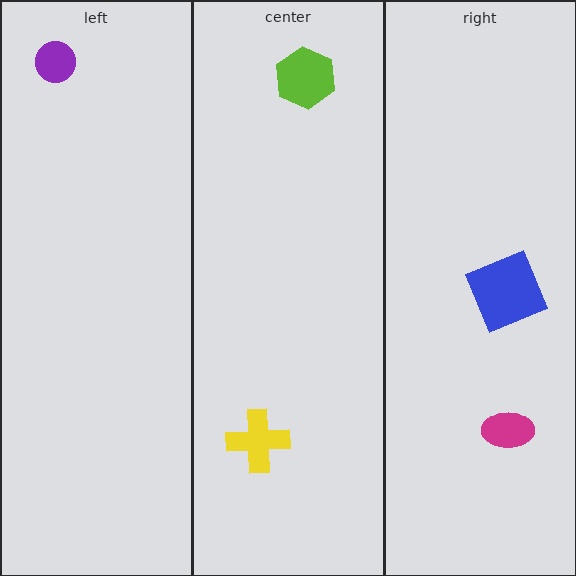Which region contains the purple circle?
The left region.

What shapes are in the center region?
The lime hexagon, the yellow cross.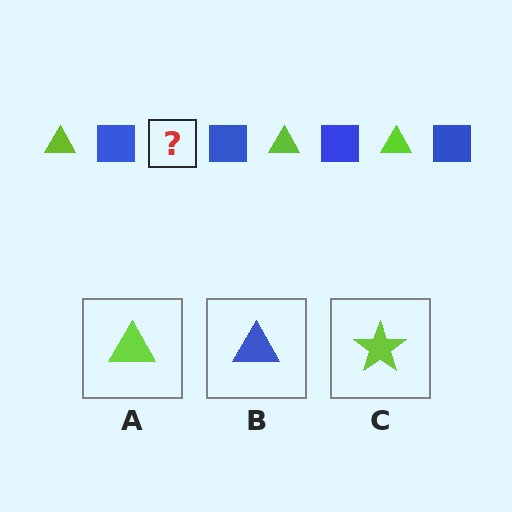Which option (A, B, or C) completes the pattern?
A.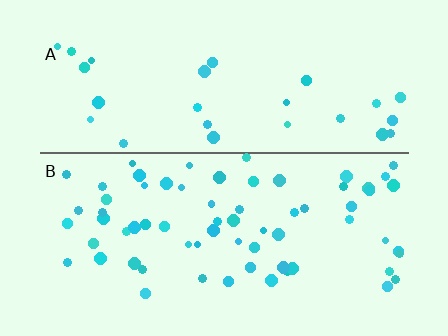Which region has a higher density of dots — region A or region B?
B (the bottom).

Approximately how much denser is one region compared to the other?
Approximately 2.3× — region B over region A.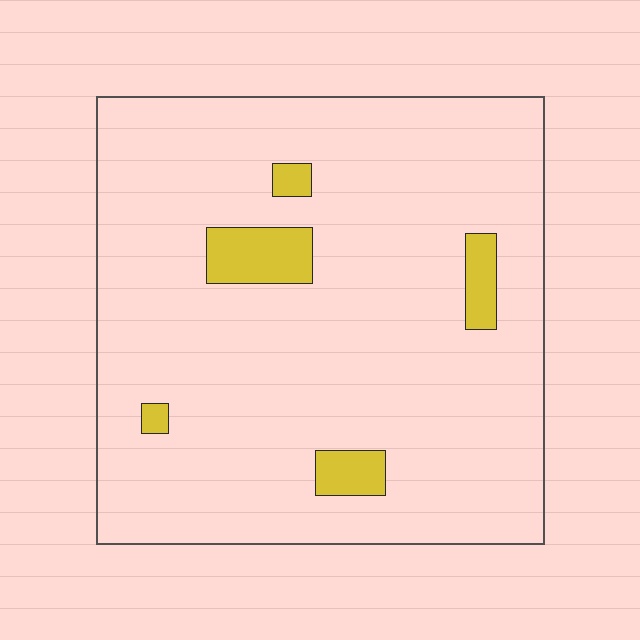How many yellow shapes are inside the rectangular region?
5.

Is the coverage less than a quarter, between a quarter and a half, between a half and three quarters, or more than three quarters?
Less than a quarter.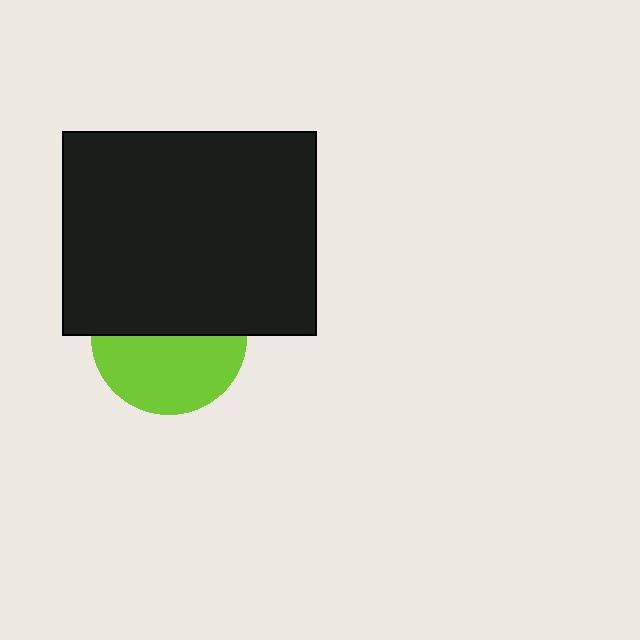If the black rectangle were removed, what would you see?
You would see the complete lime circle.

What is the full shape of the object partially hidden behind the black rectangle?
The partially hidden object is a lime circle.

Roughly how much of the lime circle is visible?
About half of it is visible (roughly 51%).